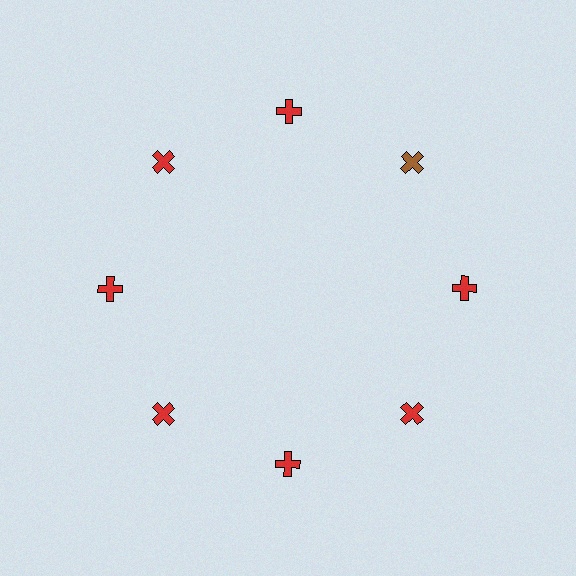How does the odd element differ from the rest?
It has a different color: brown instead of red.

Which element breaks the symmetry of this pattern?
The brown cross at roughly the 2 o'clock position breaks the symmetry. All other shapes are red crosses.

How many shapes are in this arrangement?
There are 8 shapes arranged in a ring pattern.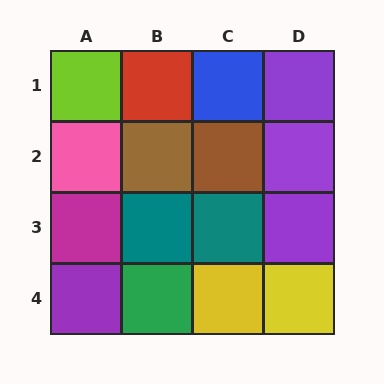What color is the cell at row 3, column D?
Purple.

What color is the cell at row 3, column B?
Teal.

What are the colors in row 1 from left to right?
Lime, red, blue, purple.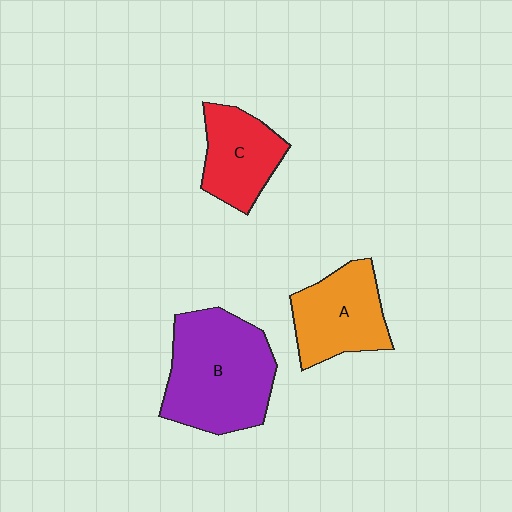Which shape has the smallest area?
Shape C (red).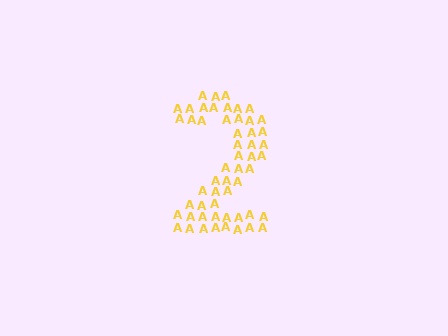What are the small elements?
The small elements are letter A's.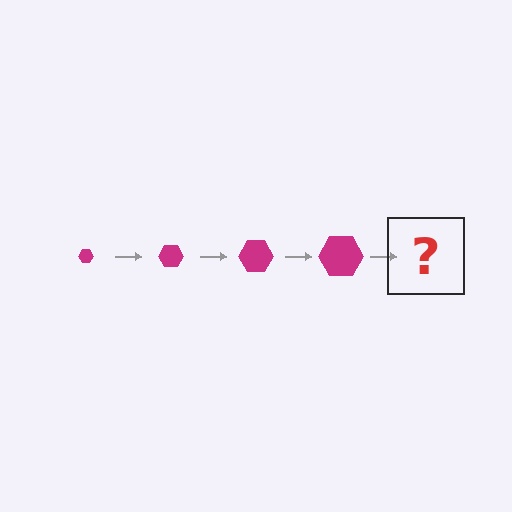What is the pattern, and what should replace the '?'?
The pattern is that the hexagon gets progressively larger each step. The '?' should be a magenta hexagon, larger than the previous one.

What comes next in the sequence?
The next element should be a magenta hexagon, larger than the previous one.